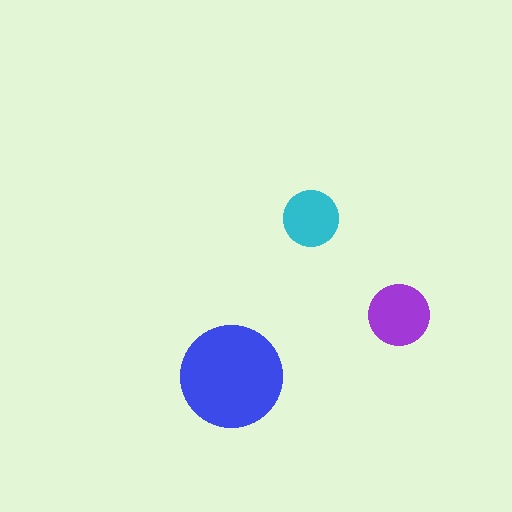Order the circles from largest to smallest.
the blue one, the purple one, the cyan one.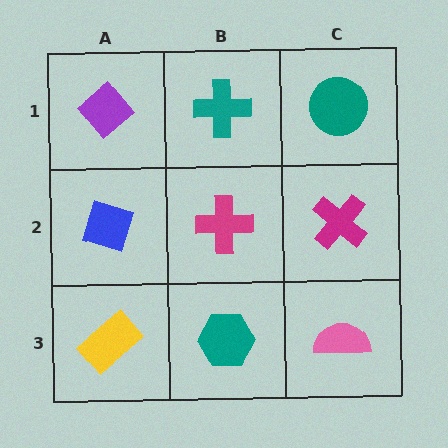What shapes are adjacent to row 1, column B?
A magenta cross (row 2, column B), a purple diamond (row 1, column A), a teal circle (row 1, column C).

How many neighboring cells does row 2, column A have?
3.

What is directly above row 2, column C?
A teal circle.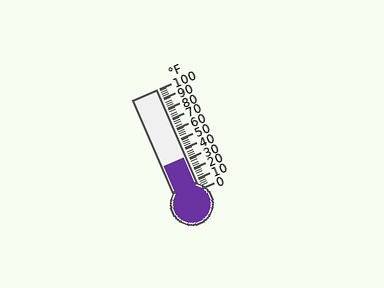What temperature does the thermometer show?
The thermometer shows approximately 32°F.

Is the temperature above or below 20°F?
The temperature is above 20°F.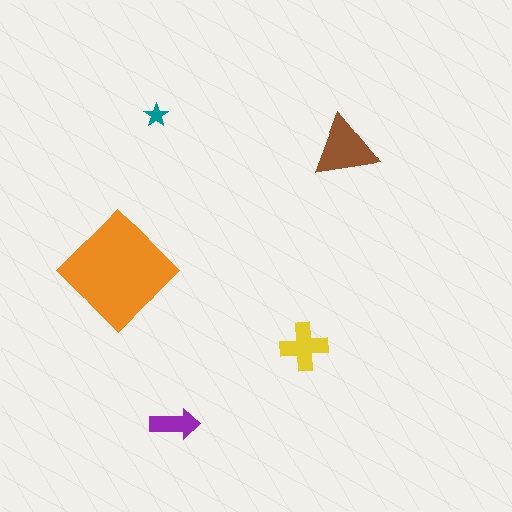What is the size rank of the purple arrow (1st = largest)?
4th.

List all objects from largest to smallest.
The orange diamond, the brown triangle, the yellow cross, the purple arrow, the teal star.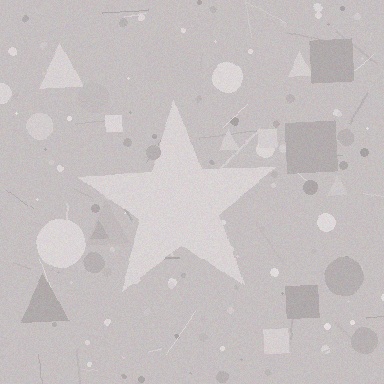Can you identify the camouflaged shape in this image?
The camouflaged shape is a star.